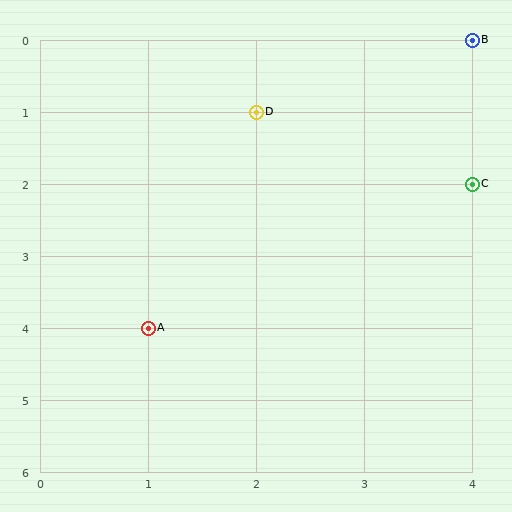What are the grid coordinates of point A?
Point A is at grid coordinates (1, 4).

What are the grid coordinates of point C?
Point C is at grid coordinates (4, 2).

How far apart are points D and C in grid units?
Points D and C are 2 columns and 1 row apart (about 2.2 grid units diagonally).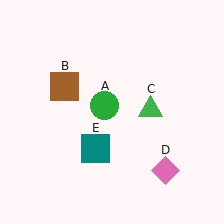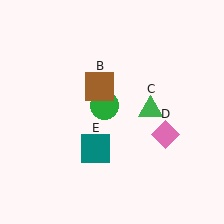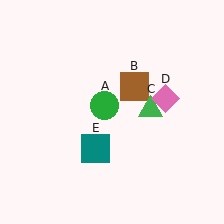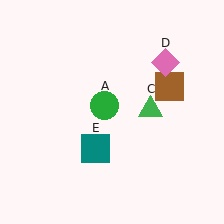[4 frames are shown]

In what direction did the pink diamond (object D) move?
The pink diamond (object D) moved up.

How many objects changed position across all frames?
2 objects changed position: brown square (object B), pink diamond (object D).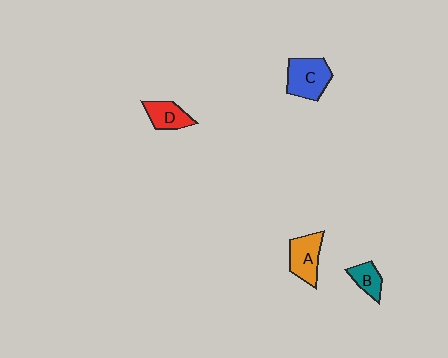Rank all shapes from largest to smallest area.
From largest to smallest: C (blue), A (orange), D (red), B (teal).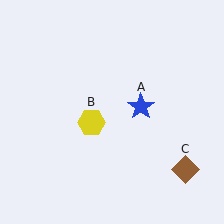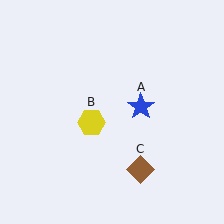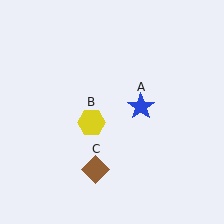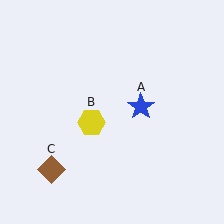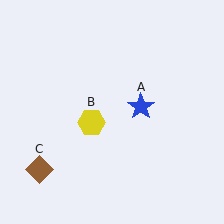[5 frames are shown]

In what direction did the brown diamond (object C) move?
The brown diamond (object C) moved left.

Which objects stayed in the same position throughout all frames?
Blue star (object A) and yellow hexagon (object B) remained stationary.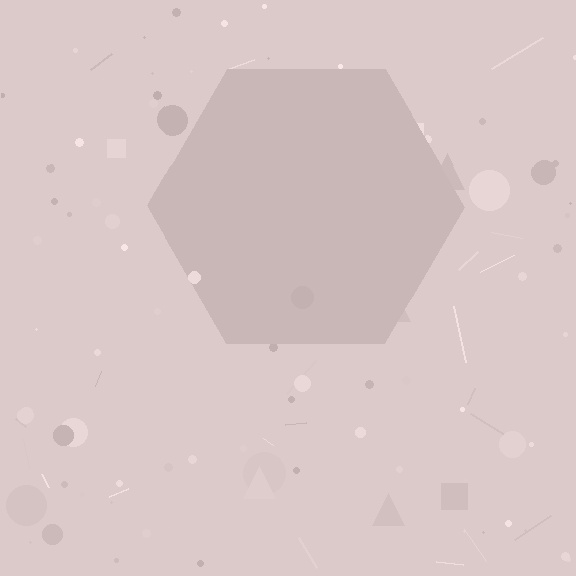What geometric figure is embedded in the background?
A hexagon is embedded in the background.